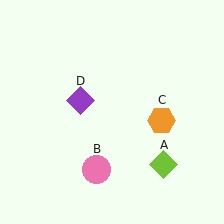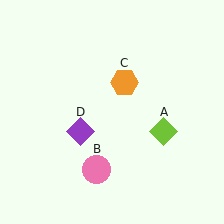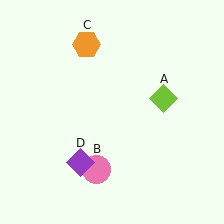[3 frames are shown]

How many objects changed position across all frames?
3 objects changed position: lime diamond (object A), orange hexagon (object C), purple diamond (object D).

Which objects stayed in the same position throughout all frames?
Pink circle (object B) remained stationary.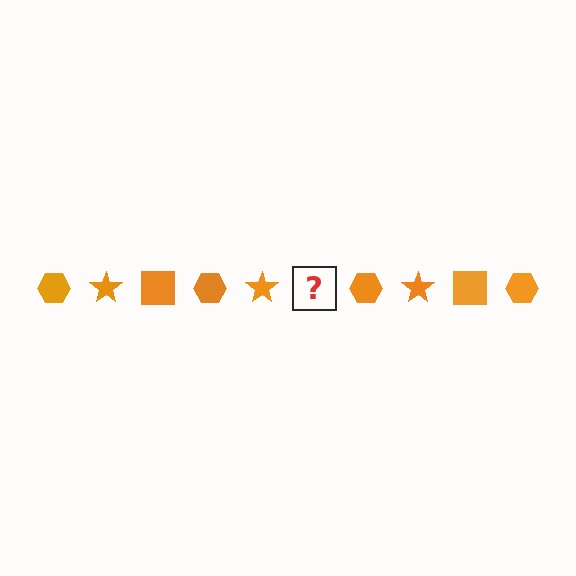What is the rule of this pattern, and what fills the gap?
The rule is that the pattern cycles through hexagon, star, square shapes in orange. The gap should be filled with an orange square.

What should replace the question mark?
The question mark should be replaced with an orange square.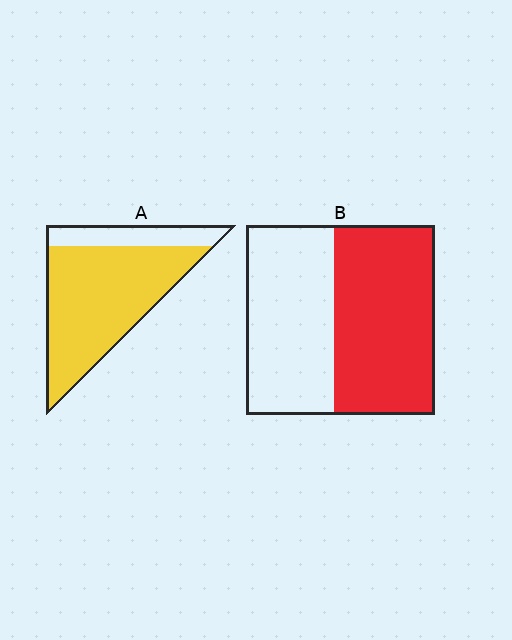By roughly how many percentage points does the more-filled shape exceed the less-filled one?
By roughly 25 percentage points (A over B).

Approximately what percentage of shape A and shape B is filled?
A is approximately 80% and B is approximately 55%.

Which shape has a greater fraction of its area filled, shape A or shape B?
Shape A.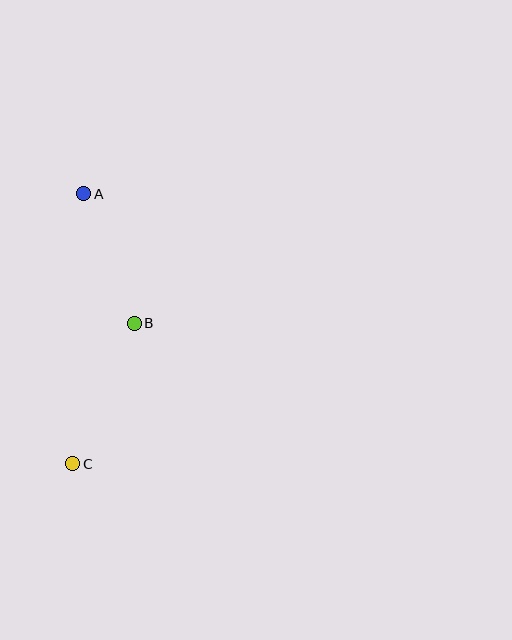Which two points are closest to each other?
Points A and B are closest to each other.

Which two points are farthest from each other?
Points A and C are farthest from each other.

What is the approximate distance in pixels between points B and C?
The distance between B and C is approximately 153 pixels.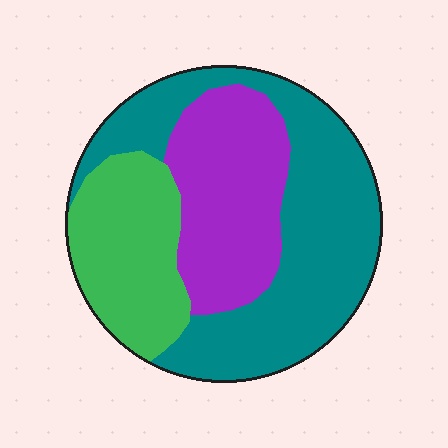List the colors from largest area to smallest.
From largest to smallest: teal, purple, green.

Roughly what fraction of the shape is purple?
Purple covers about 30% of the shape.